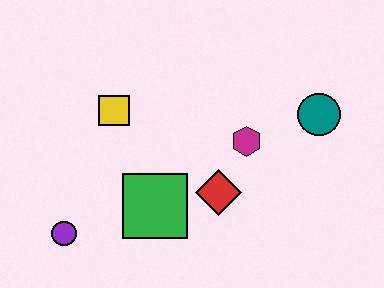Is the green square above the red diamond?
No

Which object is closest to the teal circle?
The magenta hexagon is closest to the teal circle.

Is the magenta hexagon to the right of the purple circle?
Yes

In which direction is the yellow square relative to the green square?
The yellow square is above the green square.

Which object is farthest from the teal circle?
The purple circle is farthest from the teal circle.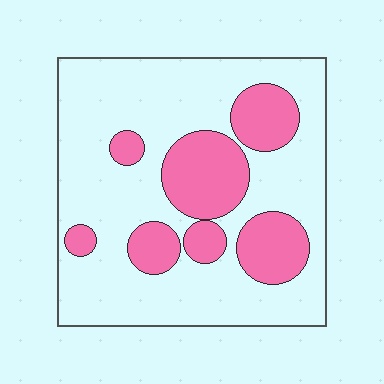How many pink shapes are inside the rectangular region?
7.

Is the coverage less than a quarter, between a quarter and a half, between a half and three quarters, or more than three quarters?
Between a quarter and a half.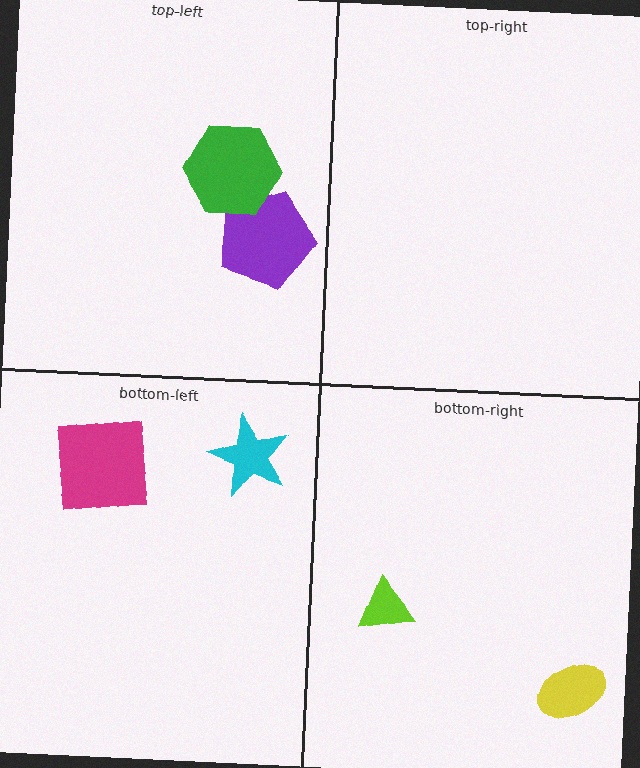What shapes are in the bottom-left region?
The cyan star, the magenta square.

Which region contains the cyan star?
The bottom-left region.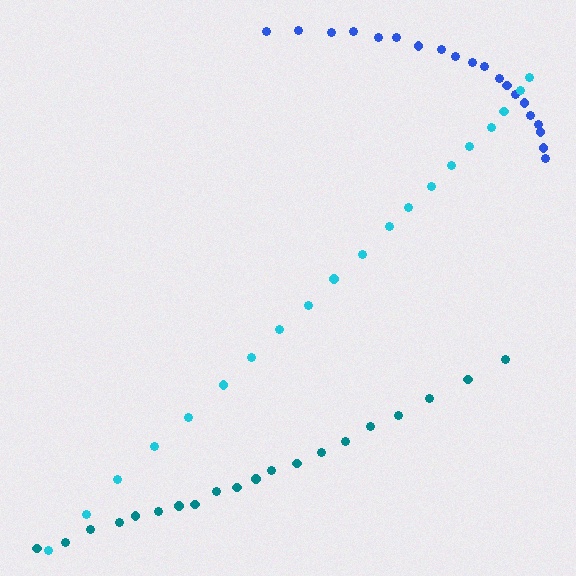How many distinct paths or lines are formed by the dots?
There are 3 distinct paths.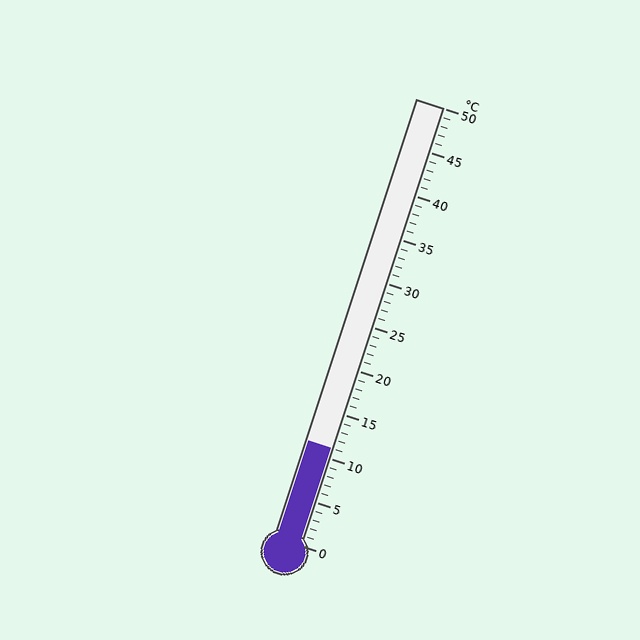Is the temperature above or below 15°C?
The temperature is below 15°C.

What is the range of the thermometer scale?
The thermometer scale ranges from 0°C to 50°C.